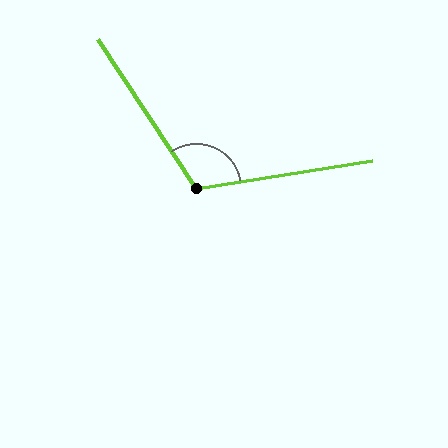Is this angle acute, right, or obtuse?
It is obtuse.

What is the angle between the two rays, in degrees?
Approximately 114 degrees.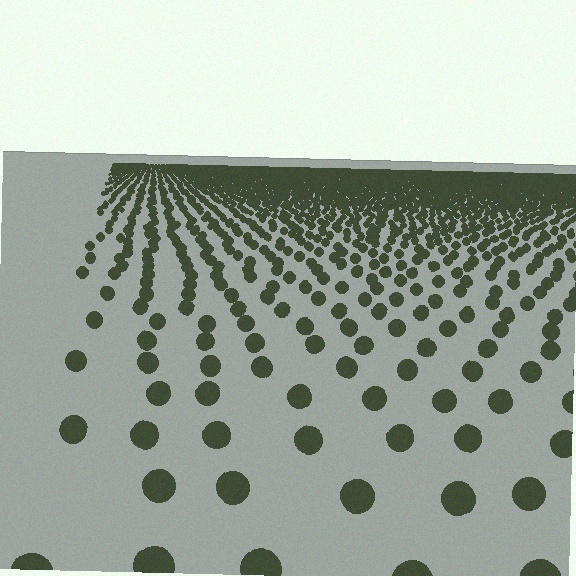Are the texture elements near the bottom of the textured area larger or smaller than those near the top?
Larger. Near the bottom, elements are closer to the viewer and appear at a bigger on-screen size.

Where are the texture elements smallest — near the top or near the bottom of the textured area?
Near the top.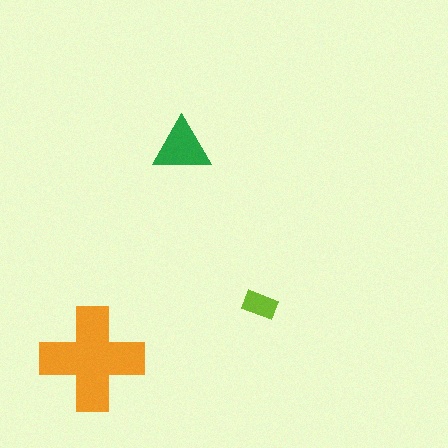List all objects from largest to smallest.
The orange cross, the green triangle, the lime rectangle.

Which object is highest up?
The green triangle is topmost.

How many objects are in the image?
There are 3 objects in the image.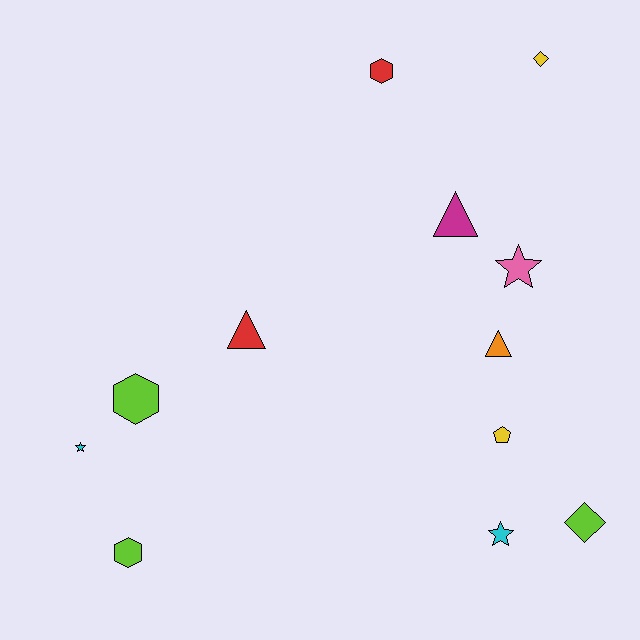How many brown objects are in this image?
There are no brown objects.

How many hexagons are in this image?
There are 3 hexagons.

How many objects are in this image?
There are 12 objects.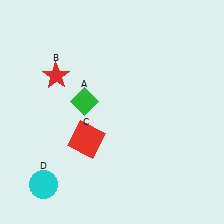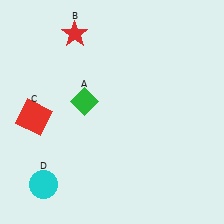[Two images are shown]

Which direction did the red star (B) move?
The red star (B) moved up.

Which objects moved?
The objects that moved are: the red star (B), the red square (C).